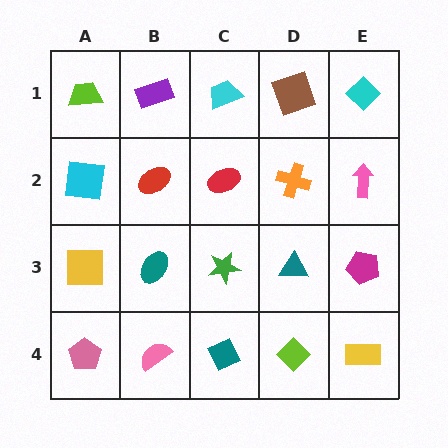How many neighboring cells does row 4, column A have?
2.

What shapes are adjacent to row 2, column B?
A purple rectangle (row 1, column B), a teal ellipse (row 3, column B), a cyan square (row 2, column A), a red ellipse (row 2, column C).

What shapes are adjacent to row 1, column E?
A pink arrow (row 2, column E), a brown square (row 1, column D).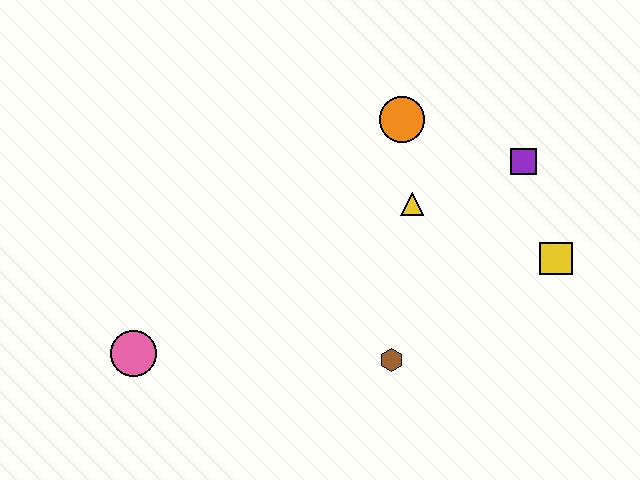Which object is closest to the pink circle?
The brown hexagon is closest to the pink circle.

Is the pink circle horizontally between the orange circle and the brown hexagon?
No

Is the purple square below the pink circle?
No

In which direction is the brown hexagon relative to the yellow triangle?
The brown hexagon is below the yellow triangle.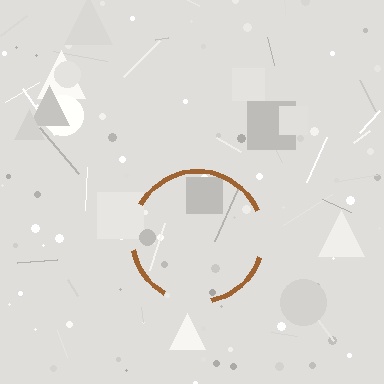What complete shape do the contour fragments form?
The contour fragments form a circle.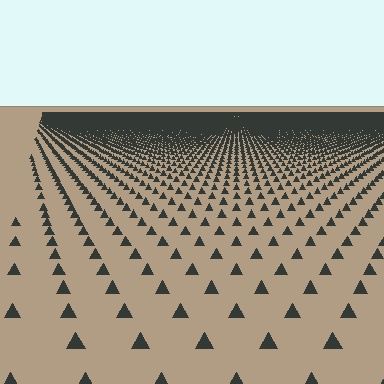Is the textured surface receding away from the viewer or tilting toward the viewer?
The surface is receding away from the viewer. Texture elements get smaller and denser toward the top.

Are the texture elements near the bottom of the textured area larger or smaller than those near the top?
Larger. Near the bottom, elements are closer to the viewer and appear at a bigger on-screen size.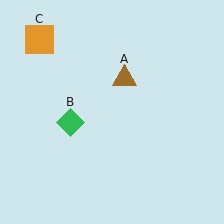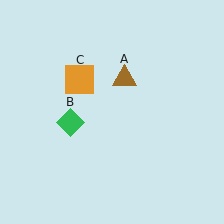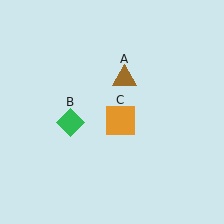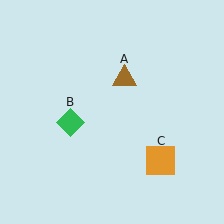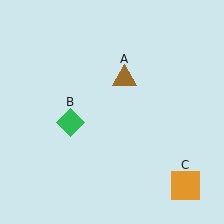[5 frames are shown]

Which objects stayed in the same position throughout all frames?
Brown triangle (object A) and green diamond (object B) remained stationary.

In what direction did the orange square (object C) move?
The orange square (object C) moved down and to the right.